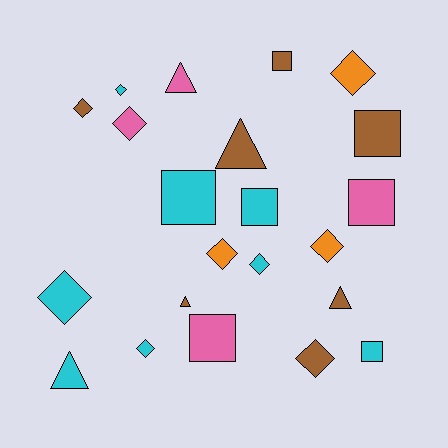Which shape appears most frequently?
Diamond, with 10 objects.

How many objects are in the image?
There are 22 objects.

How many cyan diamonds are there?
There are 4 cyan diamonds.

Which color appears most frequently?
Cyan, with 8 objects.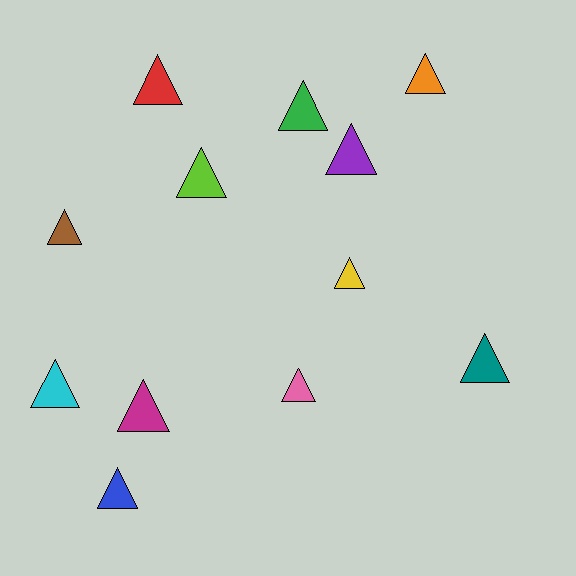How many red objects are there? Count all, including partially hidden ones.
There is 1 red object.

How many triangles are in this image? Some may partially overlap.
There are 12 triangles.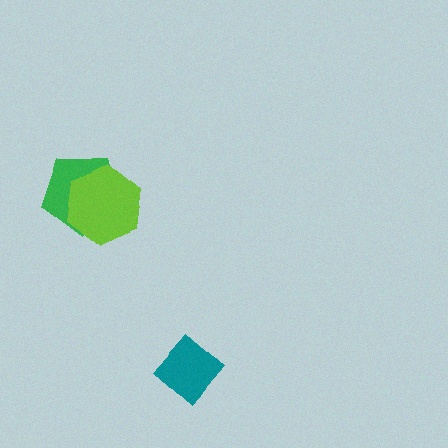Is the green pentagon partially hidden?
Yes, it is partially covered by another shape.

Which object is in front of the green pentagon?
The lime hexagon is in front of the green pentagon.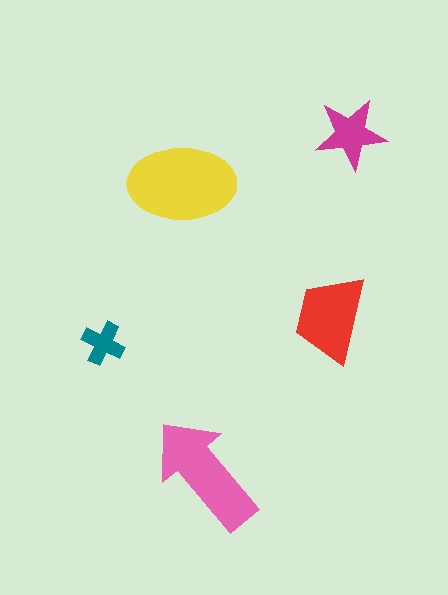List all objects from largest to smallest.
The yellow ellipse, the pink arrow, the red trapezoid, the magenta star, the teal cross.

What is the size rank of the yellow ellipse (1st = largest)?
1st.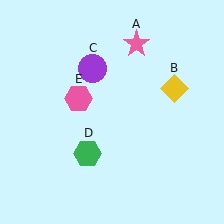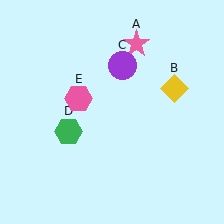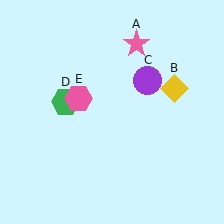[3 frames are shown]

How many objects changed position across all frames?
2 objects changed position: purple circle (object C), green hexagon (object D).